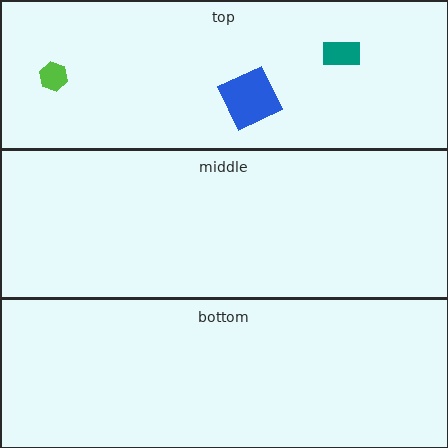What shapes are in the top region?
The blue square, the teal rectangle, the lime hexagon.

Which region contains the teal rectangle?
The top region.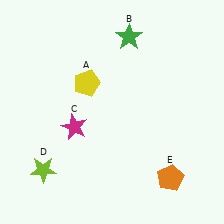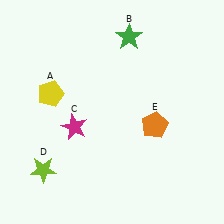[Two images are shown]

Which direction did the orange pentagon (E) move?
The orange pentagon (E) moved up.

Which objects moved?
The objects that moved are: the yellow pentagon (A), the orange pentagon (E).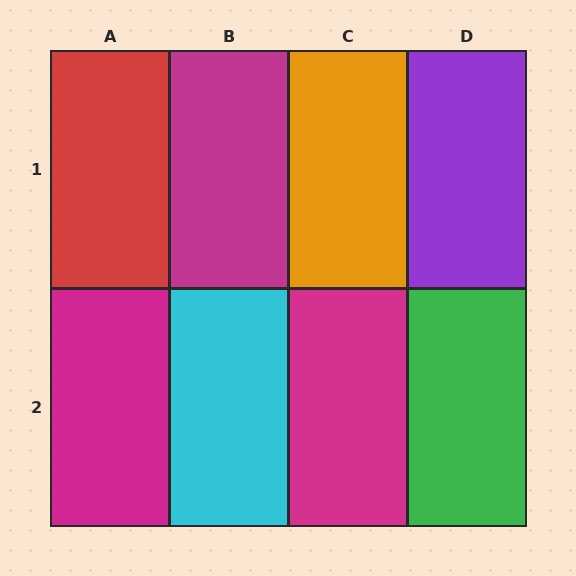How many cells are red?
1 cell is red.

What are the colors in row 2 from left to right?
Magenta, cyan, magenta, green.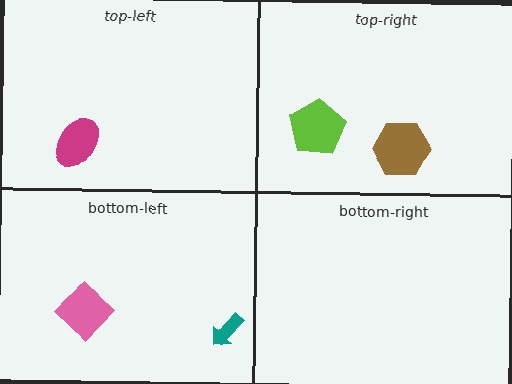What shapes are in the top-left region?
The magenta ellipse.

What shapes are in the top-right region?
The lime pentagon, the brown hexagon.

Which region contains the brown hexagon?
The top-right region.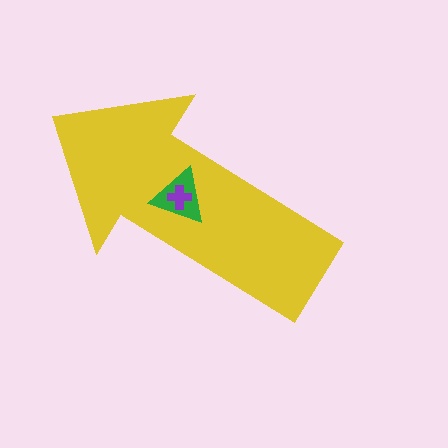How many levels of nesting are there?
3.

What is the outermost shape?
The yellow arrow.